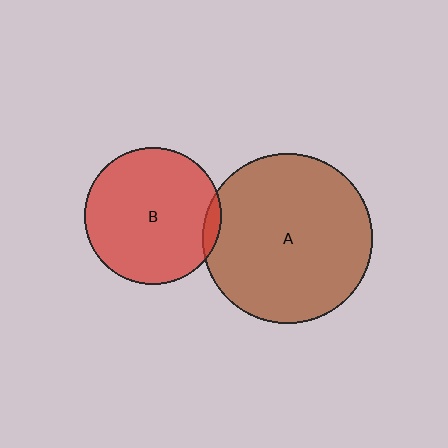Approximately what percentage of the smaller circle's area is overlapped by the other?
Approximately 5%.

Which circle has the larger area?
Circle A (brown).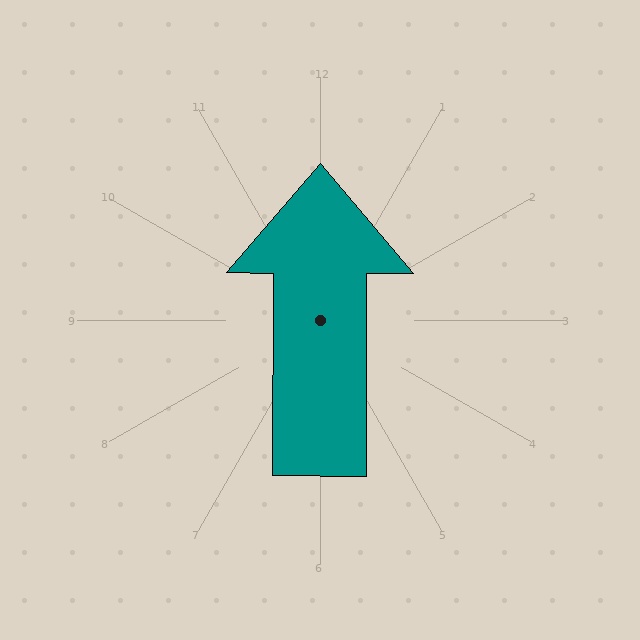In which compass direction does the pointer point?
North.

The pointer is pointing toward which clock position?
Roughly 12 o'clock.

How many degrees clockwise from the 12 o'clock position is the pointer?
Approximately 0 degrees.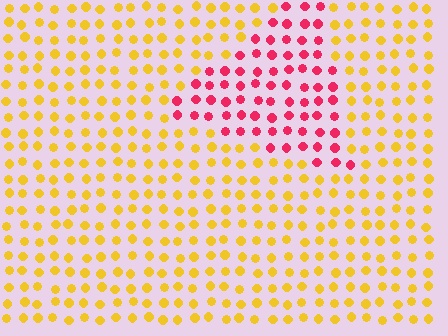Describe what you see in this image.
The image is filled with small yellow elements in a uniform arrangement. A triangle-shaped region is visible where the elements are tinted to a slightly different hue, forming a subtle color boundary.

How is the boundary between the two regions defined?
The boundary is defined purely by a slight shift in hue (about 65 degrees). Spacing, size, and orientation are identical on both sides.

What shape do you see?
I see a triangle.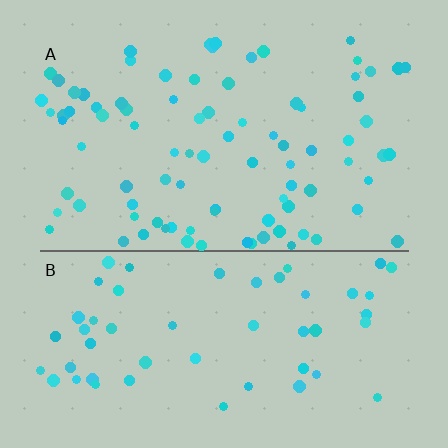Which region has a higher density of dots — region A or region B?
A (the top).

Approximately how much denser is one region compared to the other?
Approximately 1.6× — region A over region B.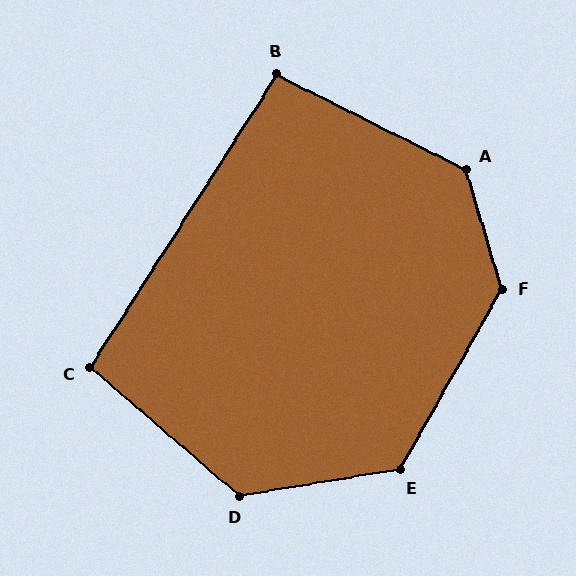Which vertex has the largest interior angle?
F, at approximately 134 degrees.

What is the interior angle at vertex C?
Approximately 98 degrees (obtuse).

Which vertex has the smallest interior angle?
B, at approximately 96 degrees.